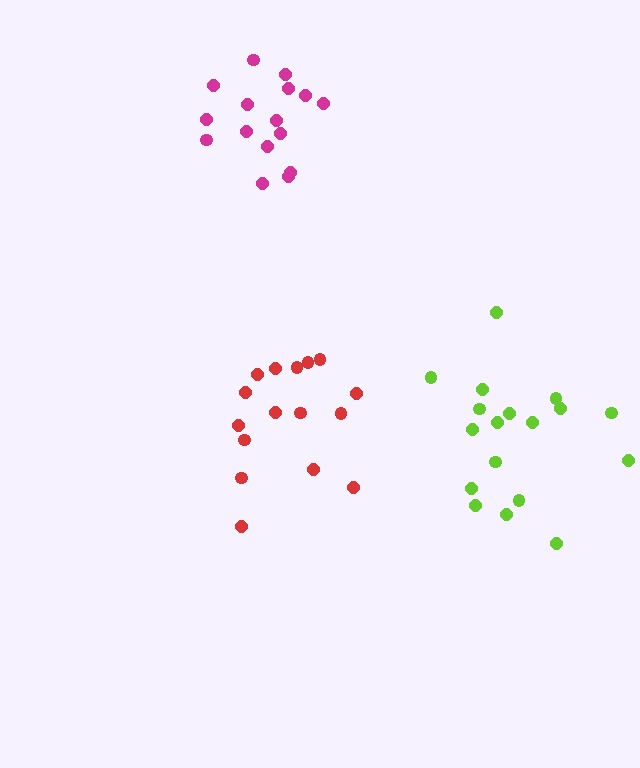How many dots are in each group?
Group 1: 18 dots, Group 2: 16 dots, Group 3: 16 dots (50 total).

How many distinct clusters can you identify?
There are 3 distinct clusters.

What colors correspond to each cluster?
The clusters are colored: lime, red, magenta.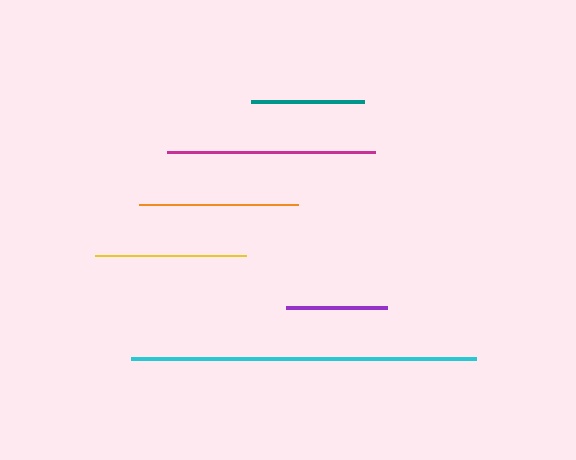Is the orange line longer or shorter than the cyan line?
The cyan line is longer than the orange line.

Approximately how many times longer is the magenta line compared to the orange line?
The magenta line is approximately 1.3 times the length of the orange line.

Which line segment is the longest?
The cyan line is the longest at approximately 345 pixels.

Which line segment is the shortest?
The purple line is the shortest at approximately 101 pixels.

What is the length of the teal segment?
The teal segment is approximately 114 pixels long.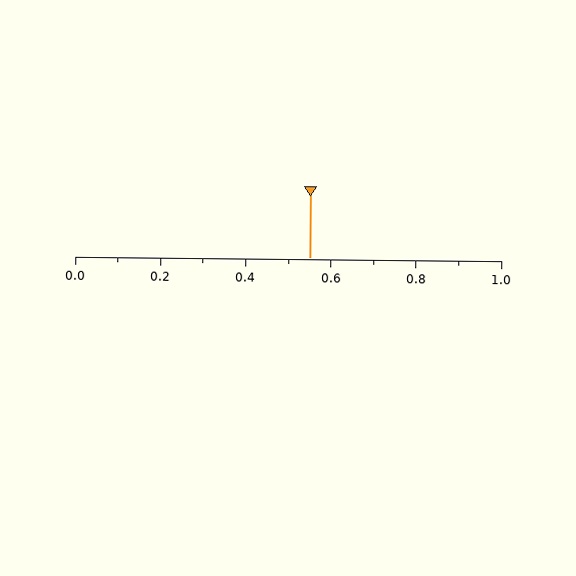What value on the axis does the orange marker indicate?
The marker indicates approximately 0.55.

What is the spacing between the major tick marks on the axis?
The major ticks are spaced 0.2 apart.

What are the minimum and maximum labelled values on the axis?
The axis runs from 0.0 to 1.0.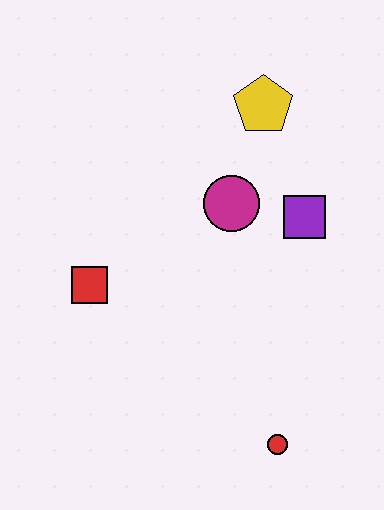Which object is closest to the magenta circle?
The purple square is closest to the magenta circle.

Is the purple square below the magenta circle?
Yes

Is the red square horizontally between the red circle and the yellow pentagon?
No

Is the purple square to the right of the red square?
Yes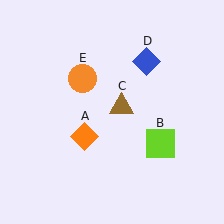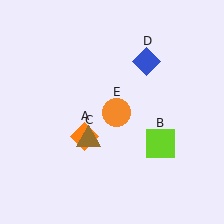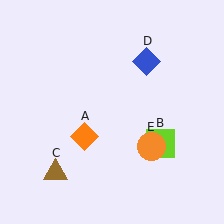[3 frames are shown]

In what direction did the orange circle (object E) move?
The orange circle (object E) moved down and to the right.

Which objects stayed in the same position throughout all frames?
Orange diamond (object A) and lime square (object B) and blue diamond (object D) remained stationary.